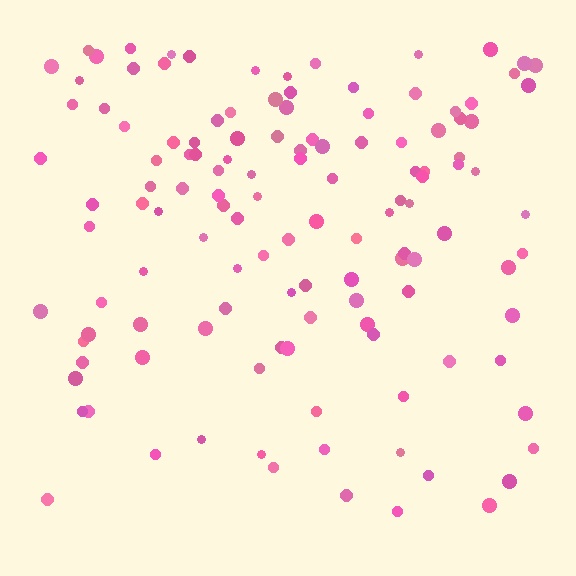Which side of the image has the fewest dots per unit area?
The bottom.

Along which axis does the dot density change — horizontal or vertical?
Vertical.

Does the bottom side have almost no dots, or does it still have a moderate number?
Still a moderate number, just noticeably fewer than the top.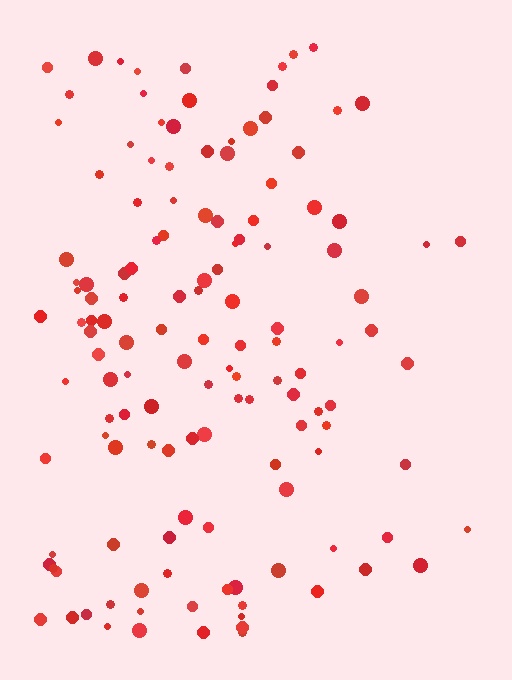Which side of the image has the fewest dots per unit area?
The right.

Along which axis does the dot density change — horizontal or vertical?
Horizontal.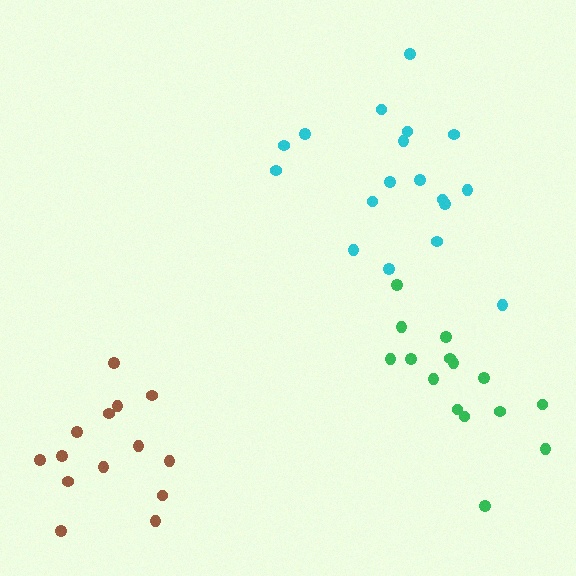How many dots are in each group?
Group 1: 18 dots, Group 2: 15 dots, Group 3: 14 dots (47 total).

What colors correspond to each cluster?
The clusters are colored: cyan, green, brown.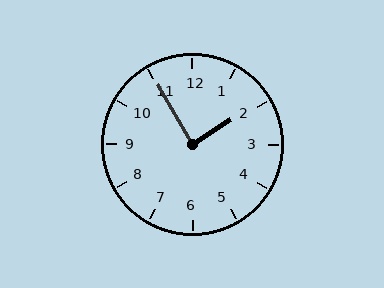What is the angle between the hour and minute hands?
Approximately 88 degrees.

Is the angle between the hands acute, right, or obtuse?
It is right.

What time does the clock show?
1:55.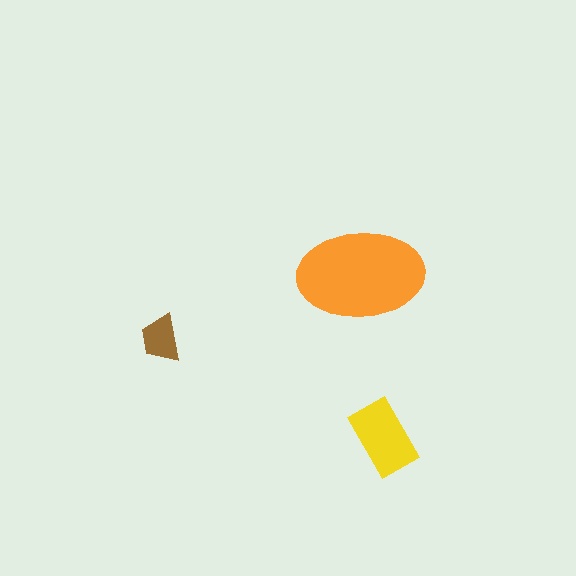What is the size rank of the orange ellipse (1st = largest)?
1st.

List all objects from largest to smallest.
The orange ellipse, the yellow rectangle, the brown trapezoid.